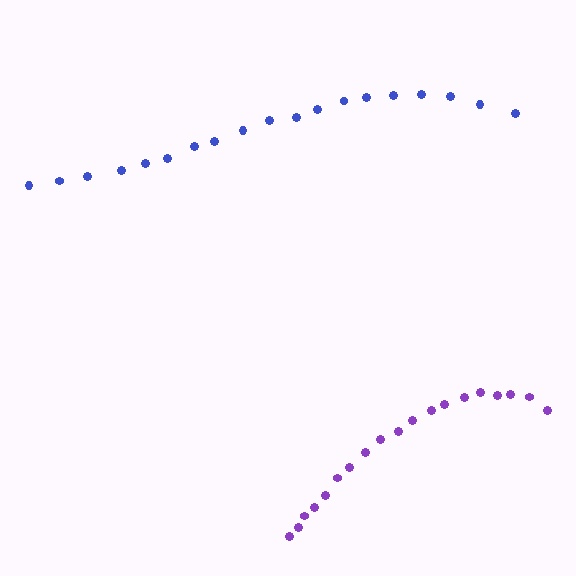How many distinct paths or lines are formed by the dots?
There are 2 distinct paths.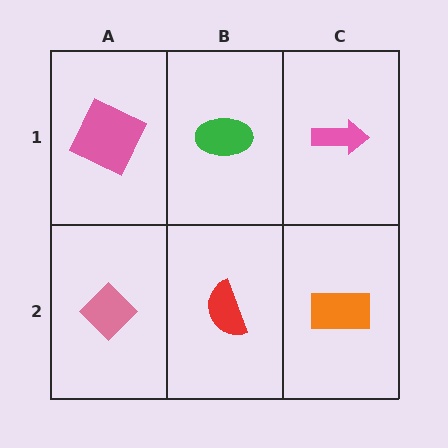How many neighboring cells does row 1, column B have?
3.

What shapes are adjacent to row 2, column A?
A pink square (row 1, column A), a red semicircle (row 2, column B).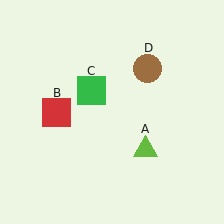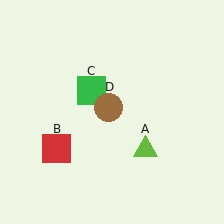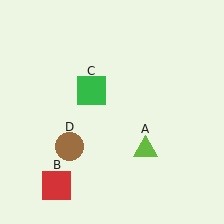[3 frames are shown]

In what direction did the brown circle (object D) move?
The brown circle (object D) moved down and to the left.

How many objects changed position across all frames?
2 objects changed position: red square (object B), brown circle (object D).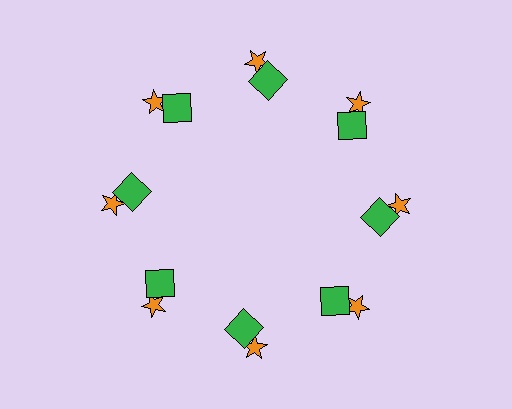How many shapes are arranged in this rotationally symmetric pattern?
There are 16 shapes, arranged in 8 groups of 2.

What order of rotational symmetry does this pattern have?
This pattern has 8-fold rotational symmetry.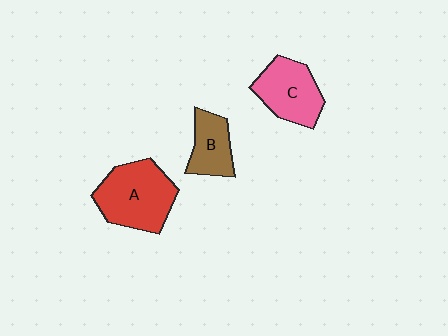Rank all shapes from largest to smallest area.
From largest to smallest: A (red), C (pink), B (brown).